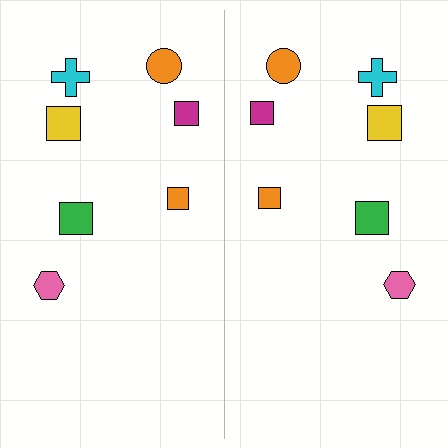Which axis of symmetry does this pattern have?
The pattern has a vertical axis of symmetry running through the center of the image.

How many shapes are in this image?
There are 14 shapes in this image.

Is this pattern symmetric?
Yes, this pattern has bilateral (reflection) symmetry.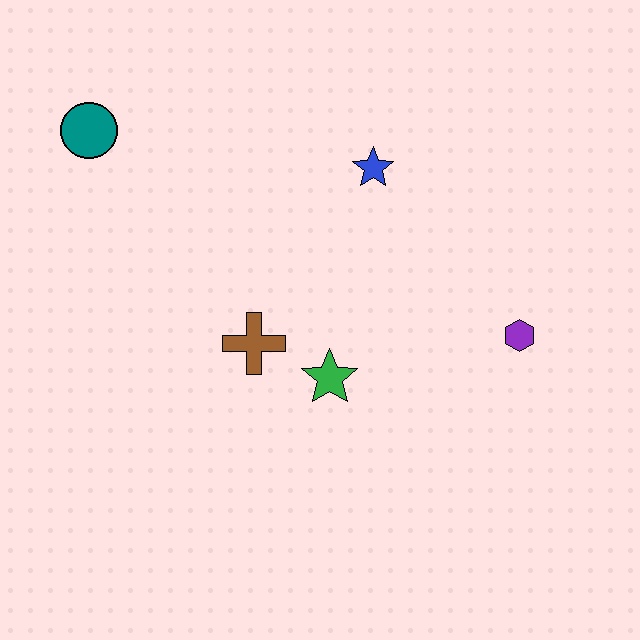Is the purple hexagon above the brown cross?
Yes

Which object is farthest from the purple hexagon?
The teal circle is farthest from the purple hexagon.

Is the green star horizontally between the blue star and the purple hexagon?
No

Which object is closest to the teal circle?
The brown cross is closest to the teal circle.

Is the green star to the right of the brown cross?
Yes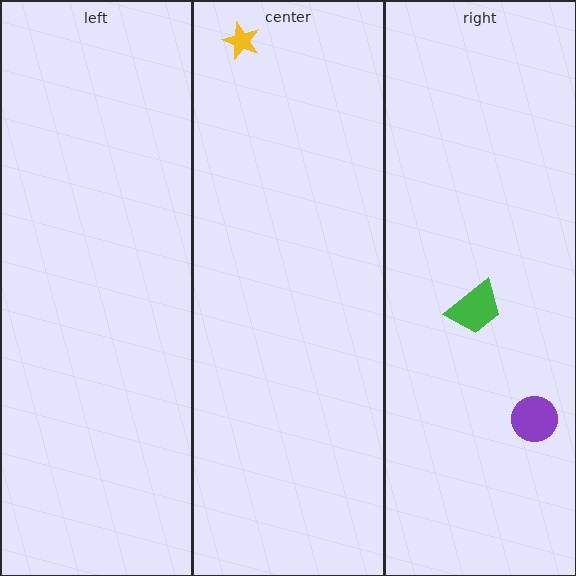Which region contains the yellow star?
The center region.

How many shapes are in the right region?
2.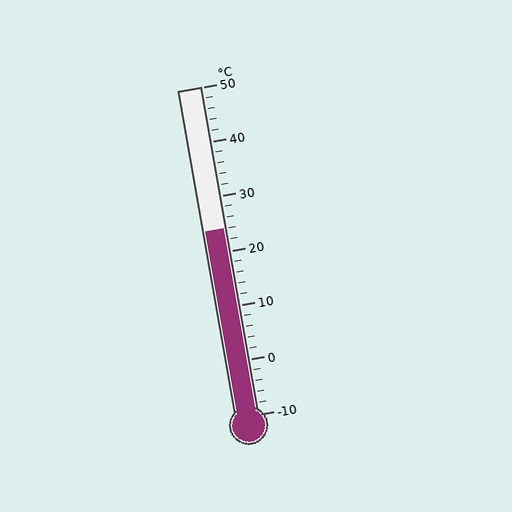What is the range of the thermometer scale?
The thermometer scale ranges from -10°C to 50°C.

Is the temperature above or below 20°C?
The temperature is above 20°C.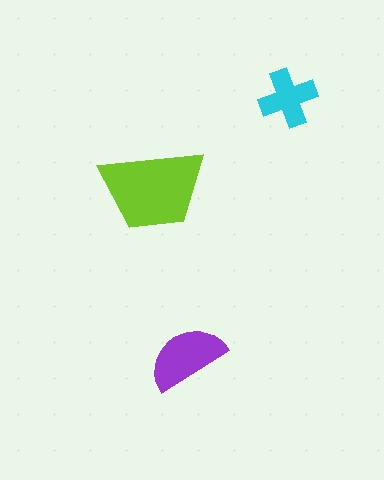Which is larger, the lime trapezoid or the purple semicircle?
The lime trapezoid.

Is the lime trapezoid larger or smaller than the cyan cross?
Larger.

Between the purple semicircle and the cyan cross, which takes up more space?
The purple semicircle.